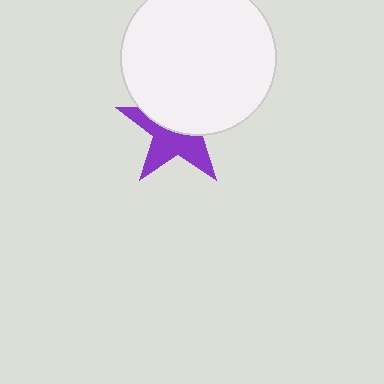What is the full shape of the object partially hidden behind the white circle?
The partially hidden object is a purple star.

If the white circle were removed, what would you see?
You would see the complete purple star.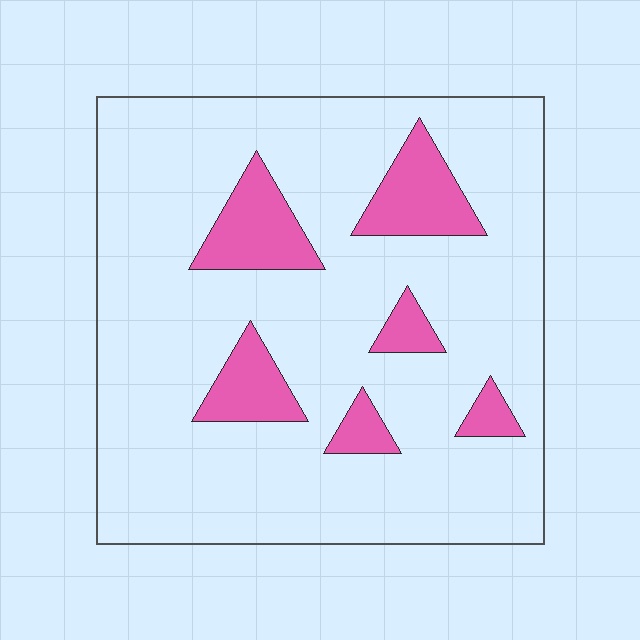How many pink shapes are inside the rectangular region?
6.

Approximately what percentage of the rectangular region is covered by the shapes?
Approximately 15%.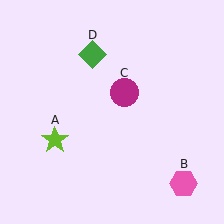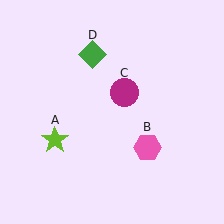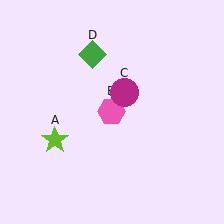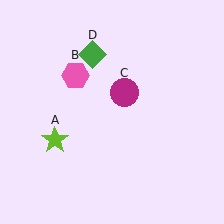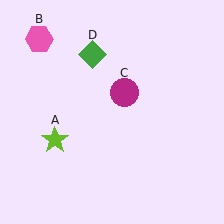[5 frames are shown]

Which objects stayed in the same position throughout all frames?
Lime star (object A) and magenta circle (object C) and green diamond (object D) remained stationary.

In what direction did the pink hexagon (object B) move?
The pink hexagon (object B) moved up and to the left.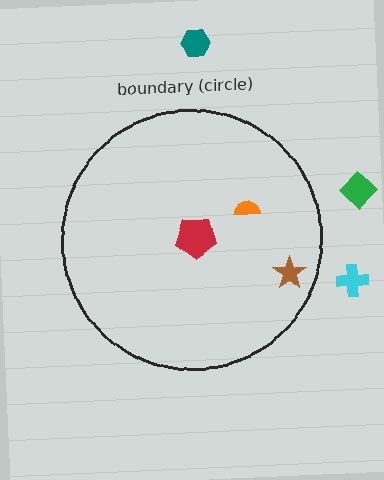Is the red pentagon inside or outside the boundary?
Inside.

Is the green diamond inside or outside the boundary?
Outside.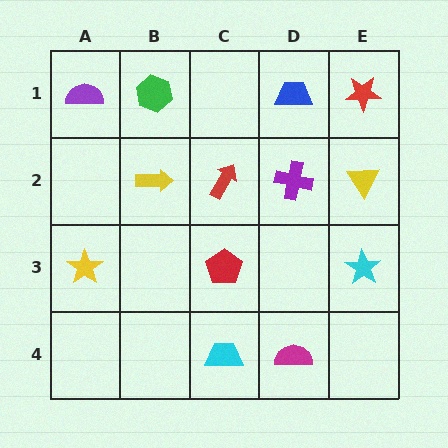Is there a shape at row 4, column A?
No, that cell is empty.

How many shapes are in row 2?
4 shapes.